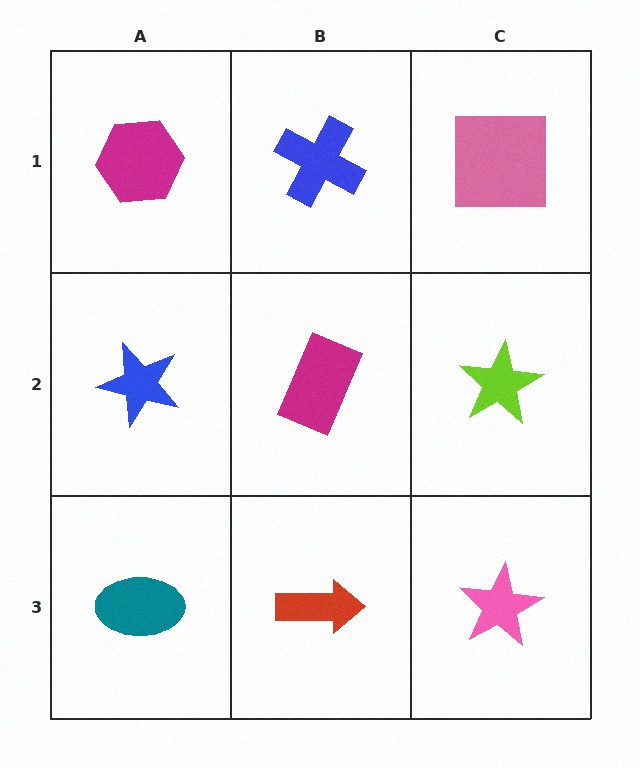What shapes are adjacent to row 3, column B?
A magenta rectangle (row 2, column B), a teal ellipse (row 3, column A), a pink star (row 3, column C).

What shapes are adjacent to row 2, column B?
A blue cross (row 1, column B), a red arrow (row 3, column B), a blue star (row 2, column A), a lime star (row 2, column C).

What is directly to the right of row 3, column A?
A red arrow.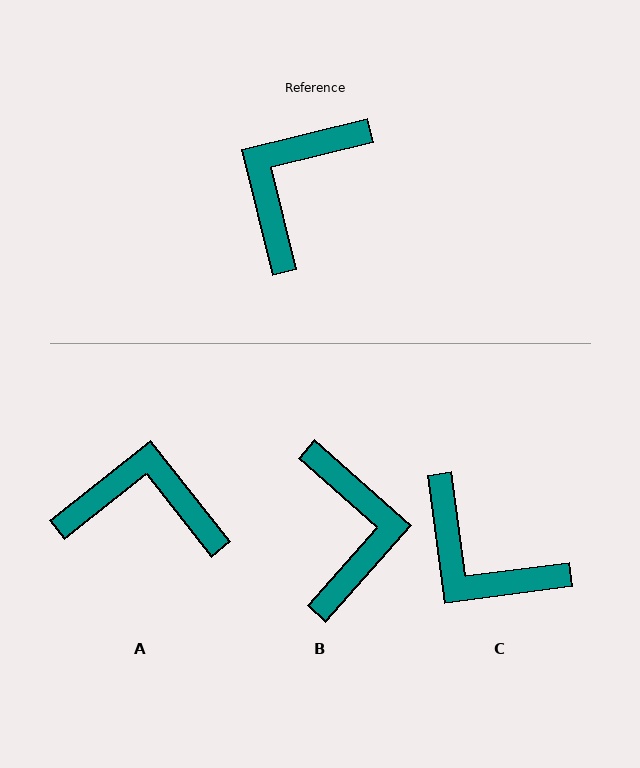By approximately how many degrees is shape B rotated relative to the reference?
Approximately 145 degrees clockwise.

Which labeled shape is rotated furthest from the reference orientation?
B, about 145 degrees away.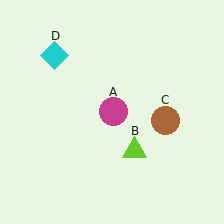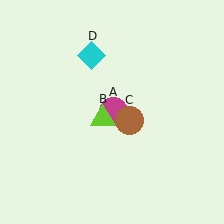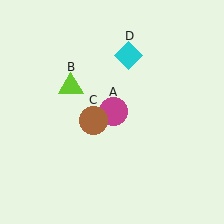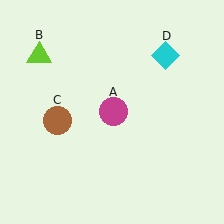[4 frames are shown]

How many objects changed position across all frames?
3 objects changed position: lime triangle (object B), brown circle (object C), cyan diamond (object D).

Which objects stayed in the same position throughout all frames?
Magenta circle (object A) remained stationary.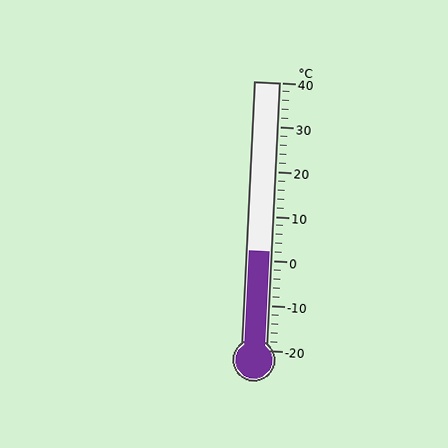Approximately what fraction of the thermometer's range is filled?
The thermometer is filled to approximately 35% of its range.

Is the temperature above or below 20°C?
The temperature is below 20°C.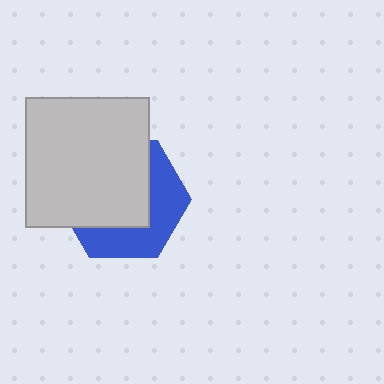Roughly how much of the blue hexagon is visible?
A small part of it is visible (roughly 42%).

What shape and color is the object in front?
The object in front is a light gray rectangle.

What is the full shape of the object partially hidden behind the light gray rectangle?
The partially hidden object is a blue hexagon.